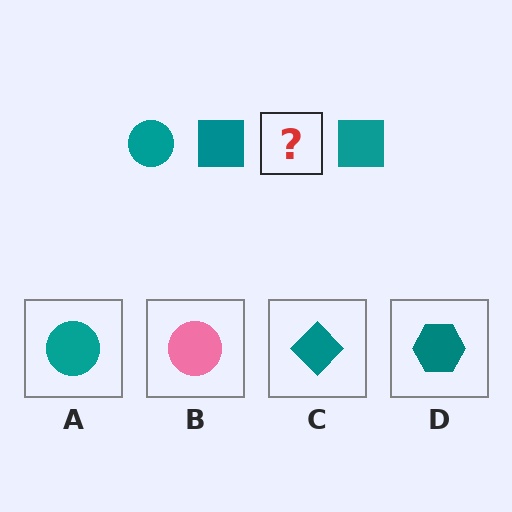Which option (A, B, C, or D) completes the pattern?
A.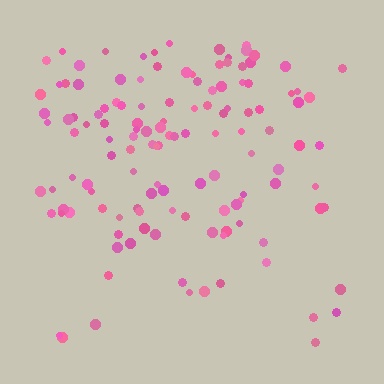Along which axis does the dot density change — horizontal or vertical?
Vertical.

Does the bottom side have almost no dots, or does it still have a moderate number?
Still a moderate number, just noticeably fewer than the top.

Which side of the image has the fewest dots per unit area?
The bottom.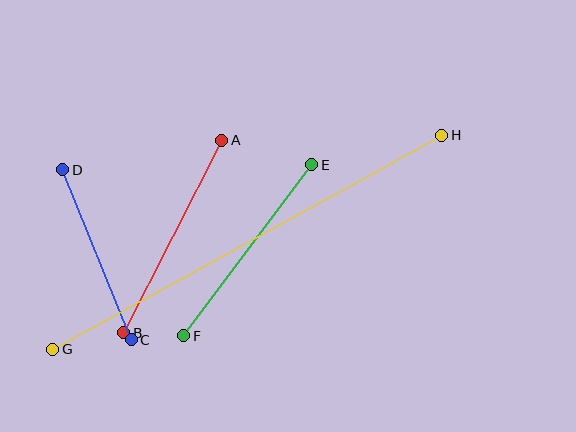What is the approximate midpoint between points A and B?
The midpoint is at approximately (173, 236) pixels.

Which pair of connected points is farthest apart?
Points G and H are farthest apart.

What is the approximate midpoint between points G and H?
The midpoint is at approximately (247, 242) pixels.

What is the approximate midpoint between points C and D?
The midpoint is at approximately (97, 255) pixels.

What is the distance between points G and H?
The distance is approximately 444 pixels.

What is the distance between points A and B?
The distance is approximately 216 pixels.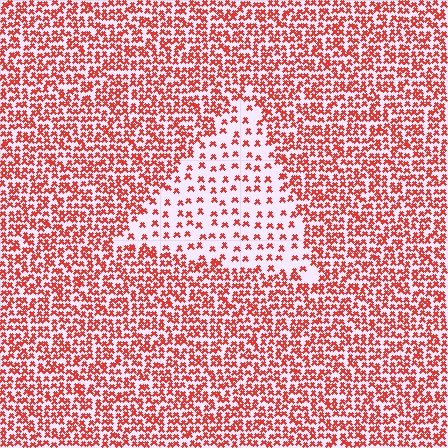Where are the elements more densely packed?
The elements are more densely packed outside the triangle boundary.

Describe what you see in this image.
The image contains small red elements arranged at two different densities. A triangle-shaped region is visible where the elements are less densely packed than the surrounding area.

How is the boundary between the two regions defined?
The boundary is defined by a change in element density (approximately 2.5x ratio). All elements are the same color, size, and shape.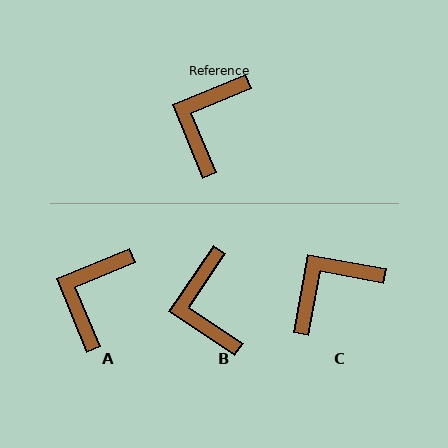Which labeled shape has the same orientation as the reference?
A.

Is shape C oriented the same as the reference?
No, it is off by about 32 degrees.